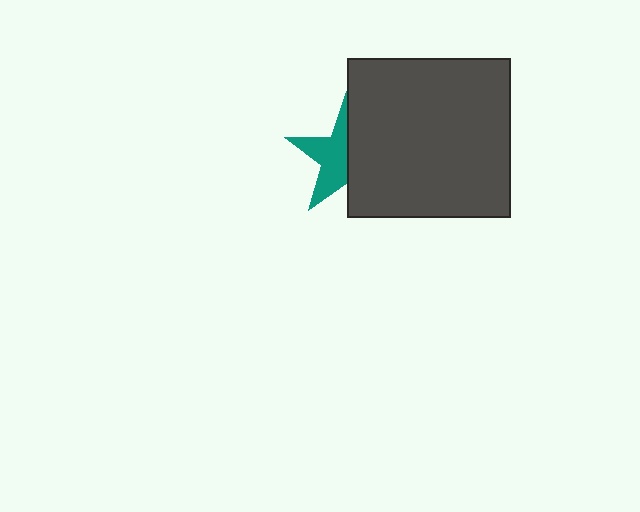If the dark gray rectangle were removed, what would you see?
You would see the complete teal star.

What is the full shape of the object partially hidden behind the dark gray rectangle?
The partially hidden object is a teal star.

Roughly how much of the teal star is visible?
About half of it is visible (roughly 51%).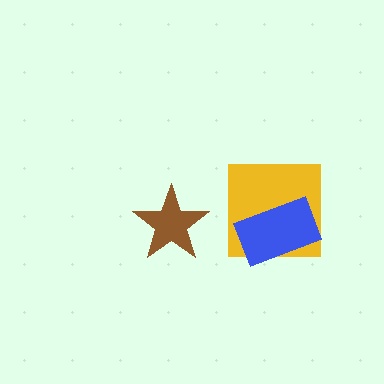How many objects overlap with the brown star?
0 objects overlap with the brown star.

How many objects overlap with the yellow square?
1 object overlaps with the yellow square.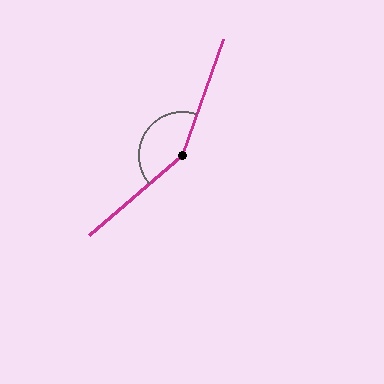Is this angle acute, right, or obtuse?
It is obtuse.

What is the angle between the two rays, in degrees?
Approximately 150 degrees.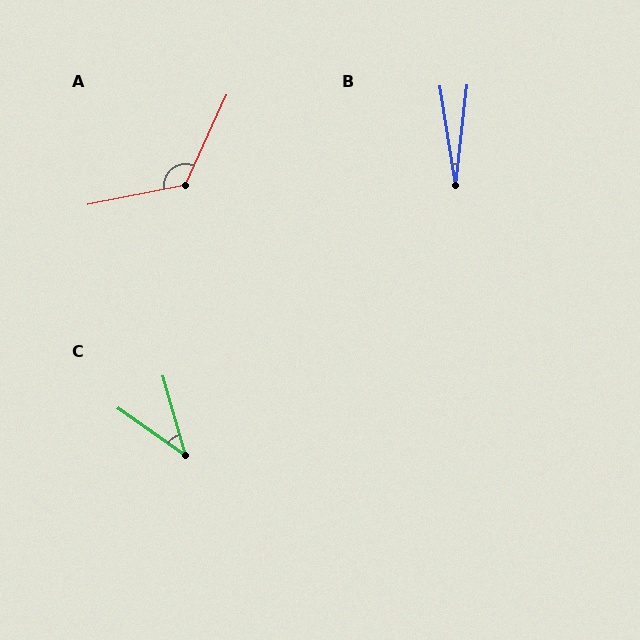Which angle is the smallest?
B, at approximately 16 degrees.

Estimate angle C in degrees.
Approximately 39 degrees.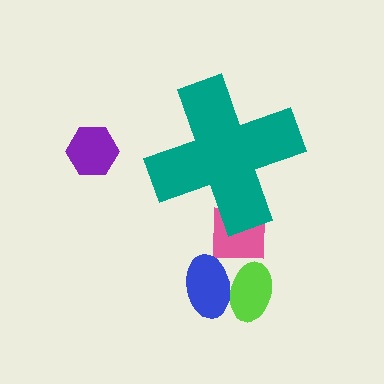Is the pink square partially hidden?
Yes, the pink square is partially hidden behind the teal cross.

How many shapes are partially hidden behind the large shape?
1 shape is partially hidden.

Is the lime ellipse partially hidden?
No, the lime ellipse is fully visible.